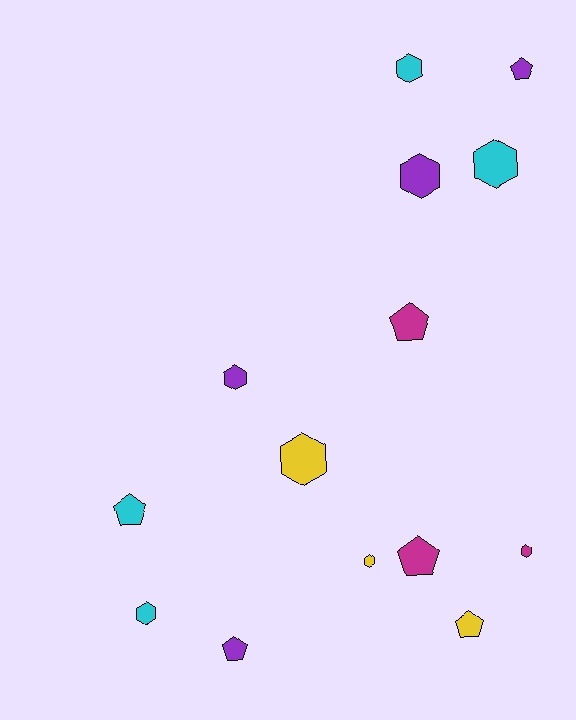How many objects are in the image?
There are 14 objects.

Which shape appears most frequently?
Hexagon, with 8 objects.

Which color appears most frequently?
Purple, with 4 objects.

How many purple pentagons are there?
There are 2 purple pentagons.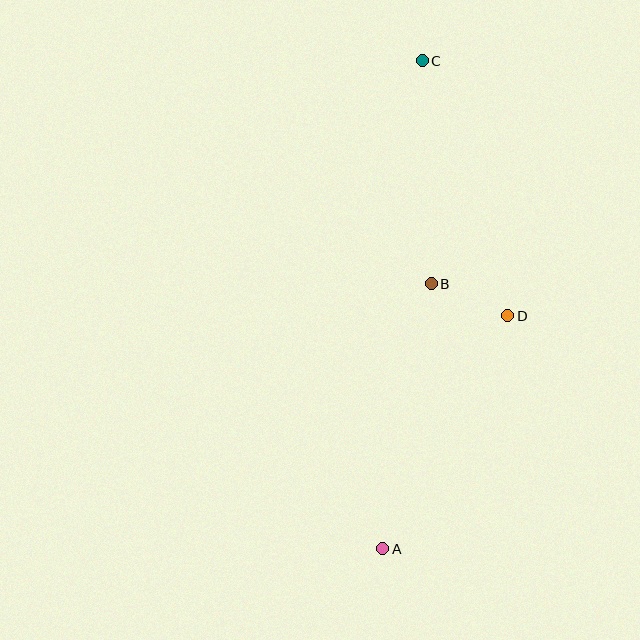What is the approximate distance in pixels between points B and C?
The distance between B and C is approximately 223 pixels.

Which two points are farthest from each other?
Points A and C are farthest from each other.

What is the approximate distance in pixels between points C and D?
The distance between C and D is approximately 269 pixels.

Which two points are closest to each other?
Points B and D are closest to each other.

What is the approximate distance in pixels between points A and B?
The distance between A and B is approximately 269 pixels.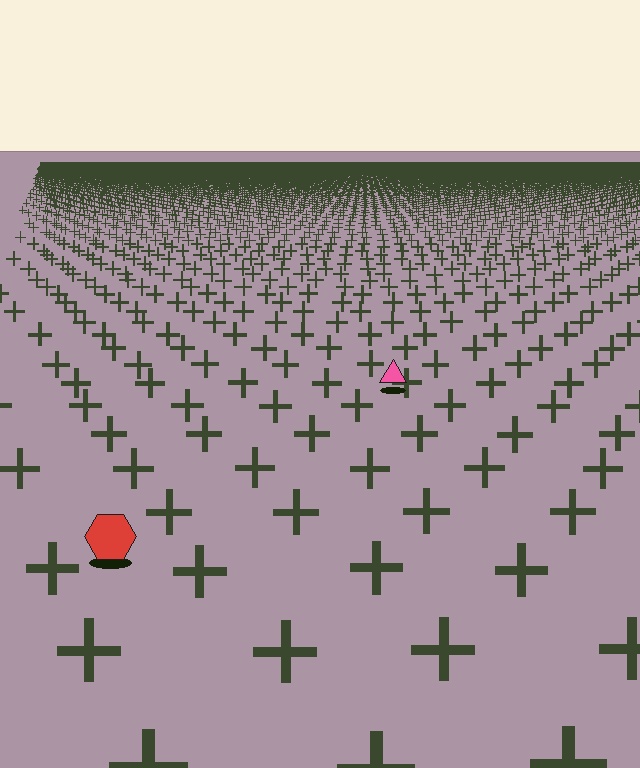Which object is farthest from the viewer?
The pink triangle is farthest from the viewer. It appears smaller and the ground texture around it is denser.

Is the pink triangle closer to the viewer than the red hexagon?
No. The red hexagon is closer — you can tell from the texture gradient: the ground texture is coarser near it.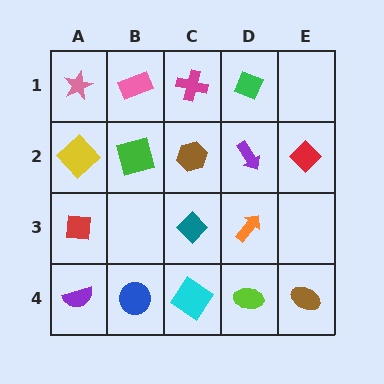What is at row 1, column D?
A green diamond.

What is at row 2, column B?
A green square.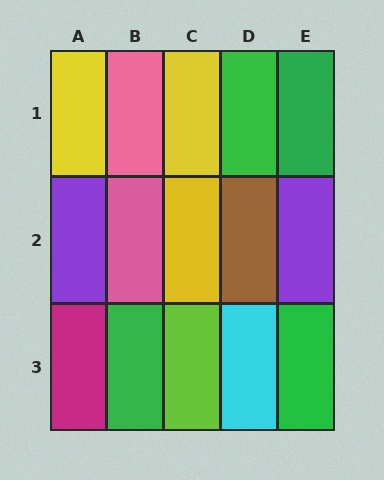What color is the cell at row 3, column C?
Lime.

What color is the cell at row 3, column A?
Magenta.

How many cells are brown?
1 cell is brown.